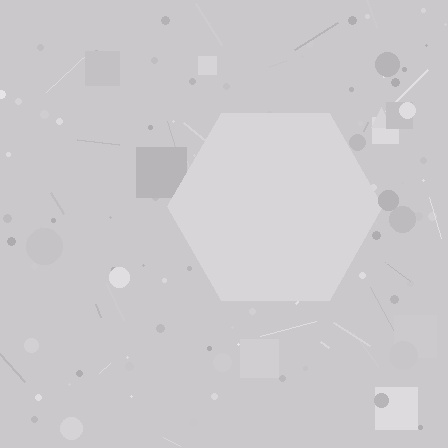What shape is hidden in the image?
A hexagon is hidden in the image.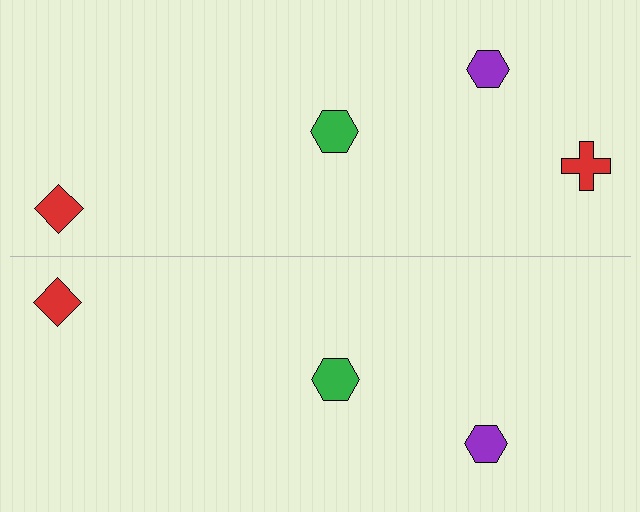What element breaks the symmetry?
A red cross is missing from the bottom side.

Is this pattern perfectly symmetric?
No, the pattern is not perfectly symmetric. A red cross is missing from the bottom side.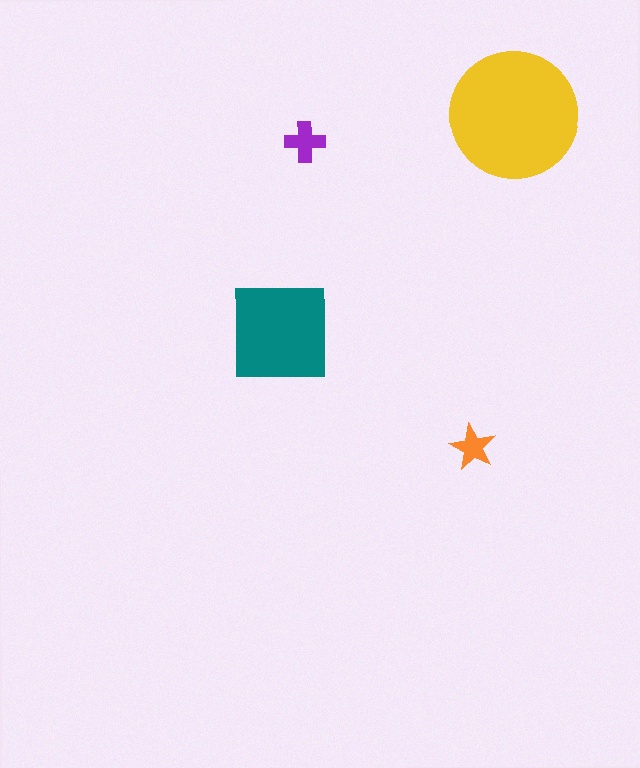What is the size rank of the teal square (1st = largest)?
2nd.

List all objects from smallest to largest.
The orange star, the purple cross, the teal square, the yellow circle.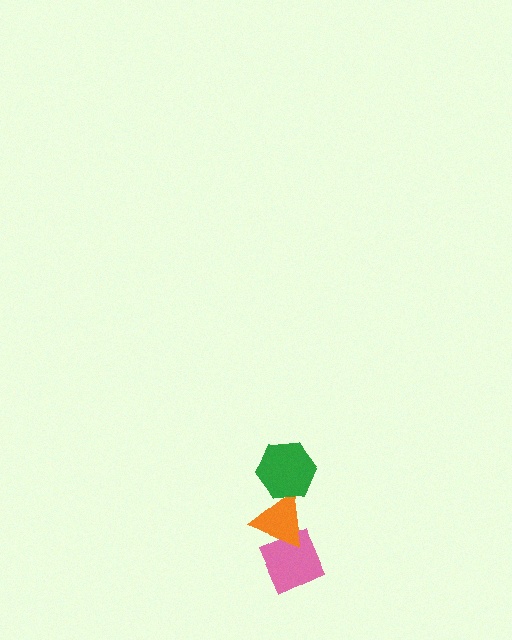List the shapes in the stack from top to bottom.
From top to bottom: the green hexagon, the orange triangle, the pink diamond.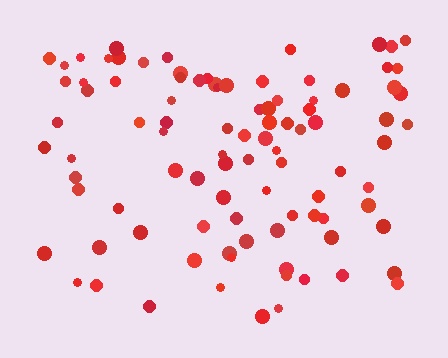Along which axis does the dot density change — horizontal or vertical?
Vertical.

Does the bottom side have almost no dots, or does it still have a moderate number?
Still a moderate number, just noticeably fewer than the top.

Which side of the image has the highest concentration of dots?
The top.